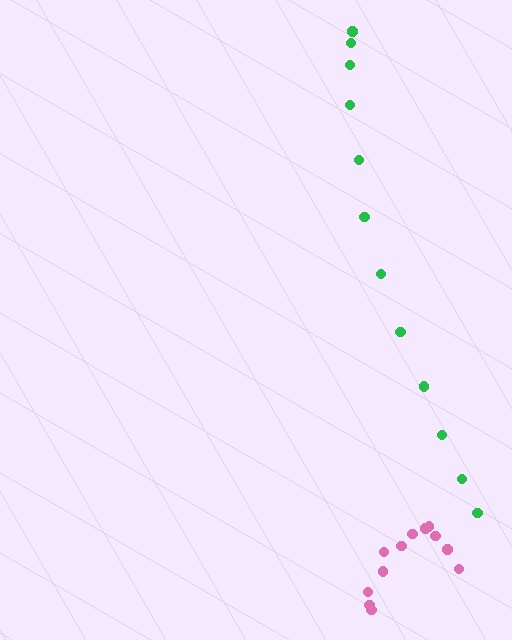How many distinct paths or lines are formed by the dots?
There are 2 distinct paths.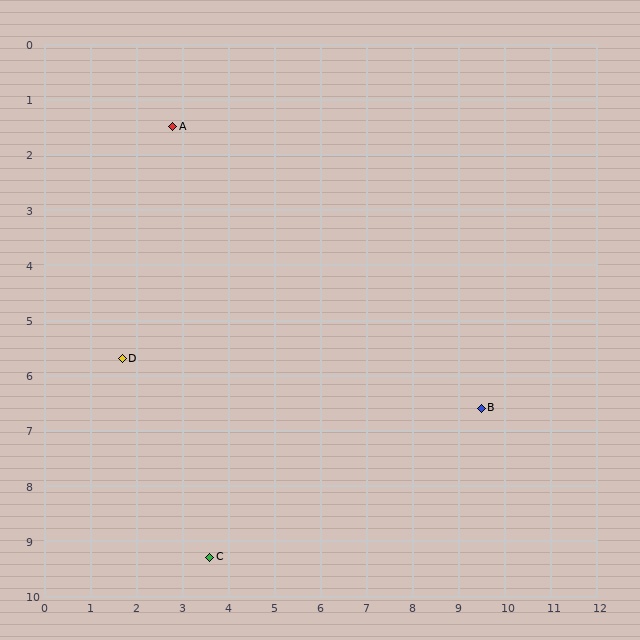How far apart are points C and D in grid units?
Points C and D are about 4.1 grid units apart.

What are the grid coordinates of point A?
Point A is at approximately (2.8, 1.5).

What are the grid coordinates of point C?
Point C is at approximately (3.6, 9.3).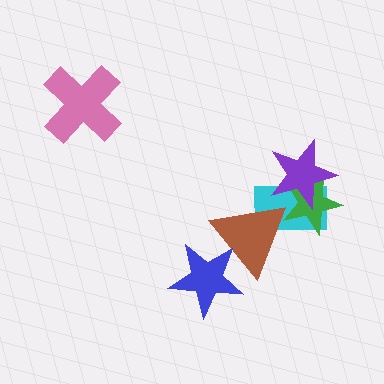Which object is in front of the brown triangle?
The blue star is in front of the brown triangle.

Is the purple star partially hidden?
No, no other shape covers it.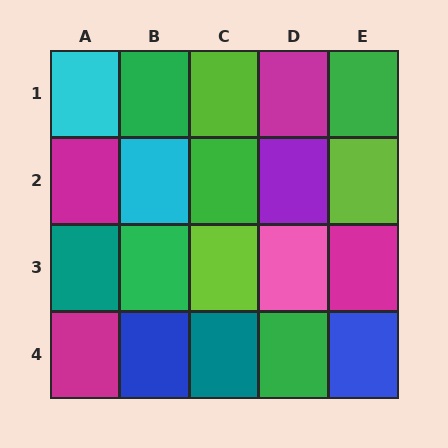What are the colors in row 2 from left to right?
Magenta, cyan, green, purple, lime.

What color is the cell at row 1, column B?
Green.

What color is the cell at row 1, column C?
Lime.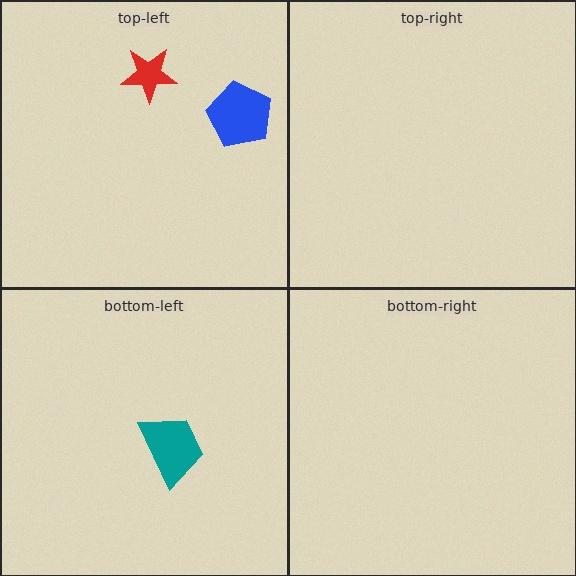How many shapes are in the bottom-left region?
1.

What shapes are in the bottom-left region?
The teal trapezoid.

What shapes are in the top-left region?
The blue pentagon, the red star.